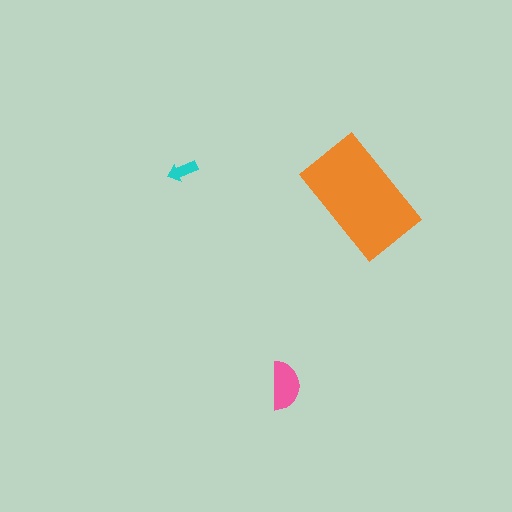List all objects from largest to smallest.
The orange rectangle, the pink semicircle, the cyan arrow.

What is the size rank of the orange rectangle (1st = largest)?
1st.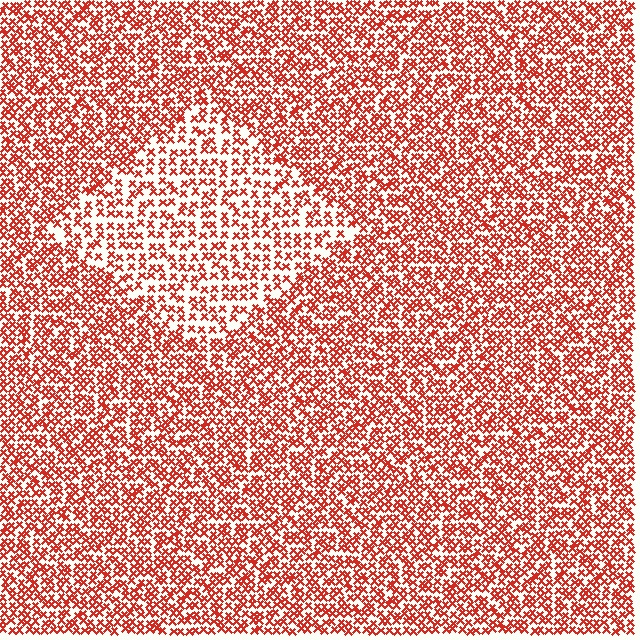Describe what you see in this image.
The image contains small red elements arranged at two different densities. A diamond-shaped region is visible where the elements are less densely packed than the surrounding area.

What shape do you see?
I see a diamond.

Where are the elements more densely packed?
The elements are more densely packed outside the diamond boundary.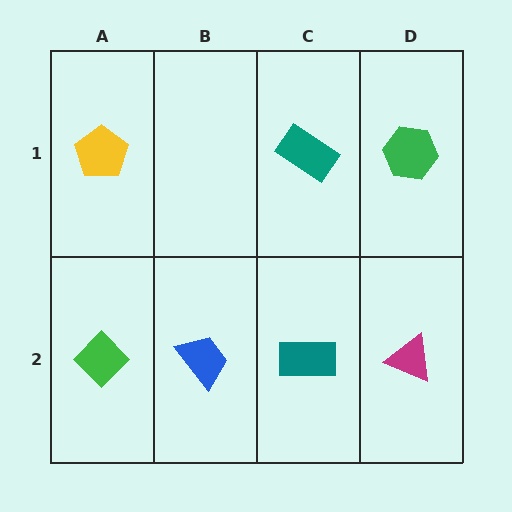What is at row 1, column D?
A green hexagon.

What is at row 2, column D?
A magenta triangle.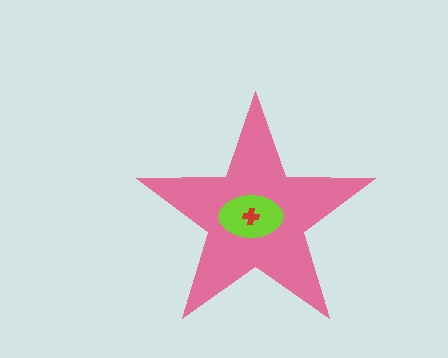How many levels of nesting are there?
3.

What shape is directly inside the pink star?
The lime ellipse.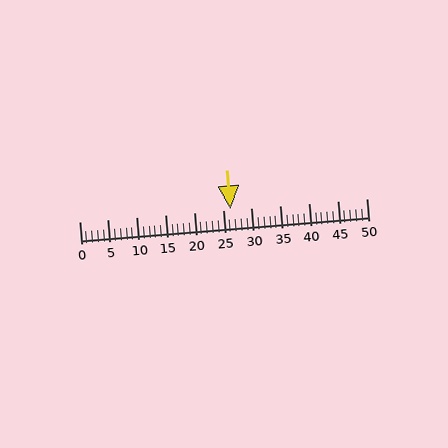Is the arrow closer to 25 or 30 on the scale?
The arrow is closer to 25.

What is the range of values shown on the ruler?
The ruler shows values from 0 to 50.